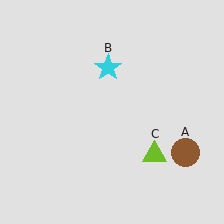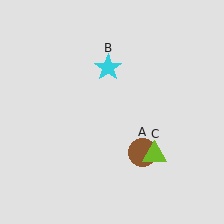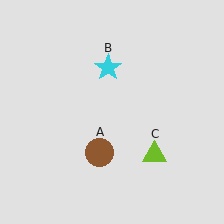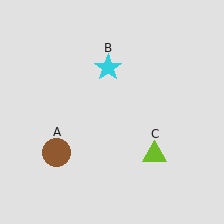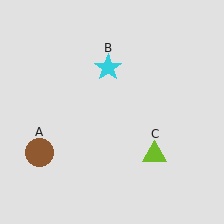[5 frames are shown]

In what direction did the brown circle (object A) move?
The brown circle (object A) moved left.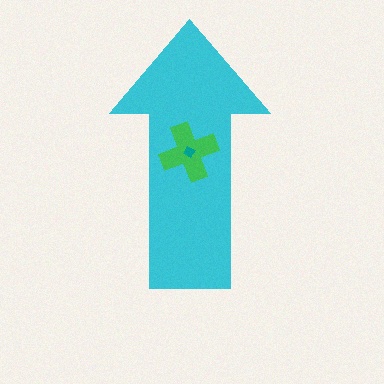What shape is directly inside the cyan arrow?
The green cross.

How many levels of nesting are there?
3.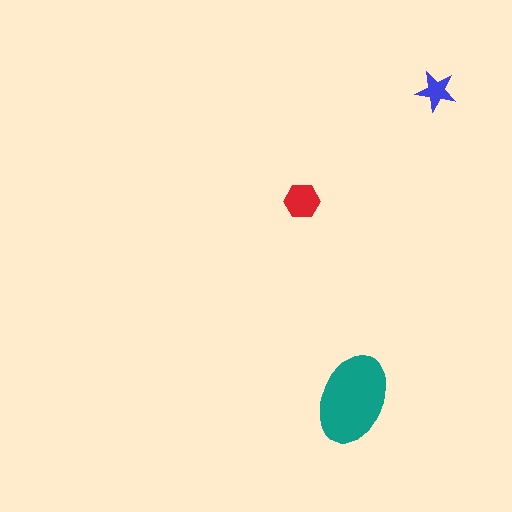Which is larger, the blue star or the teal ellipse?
The teal ellipse.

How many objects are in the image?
There are 3 objects in the image.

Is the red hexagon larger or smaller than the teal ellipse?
Smaller.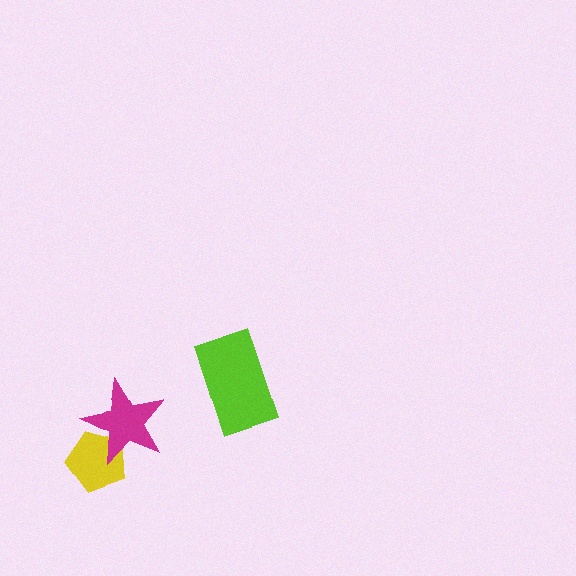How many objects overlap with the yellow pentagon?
1 object overlaps with the yellow pentagon.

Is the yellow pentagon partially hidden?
Yes, it is partially covered by another shape.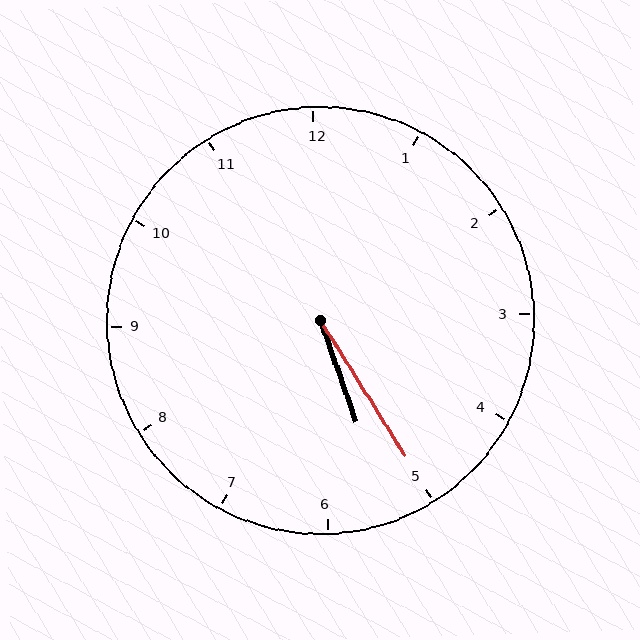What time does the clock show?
5:25.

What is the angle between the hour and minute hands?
Approximately 12 degrees.